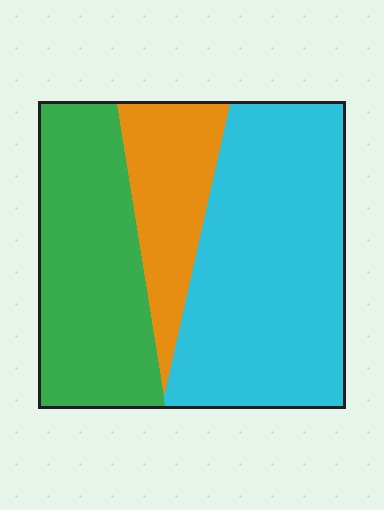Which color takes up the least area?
Orange, at roughly 20%.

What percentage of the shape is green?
Green covers around 35% of the shape.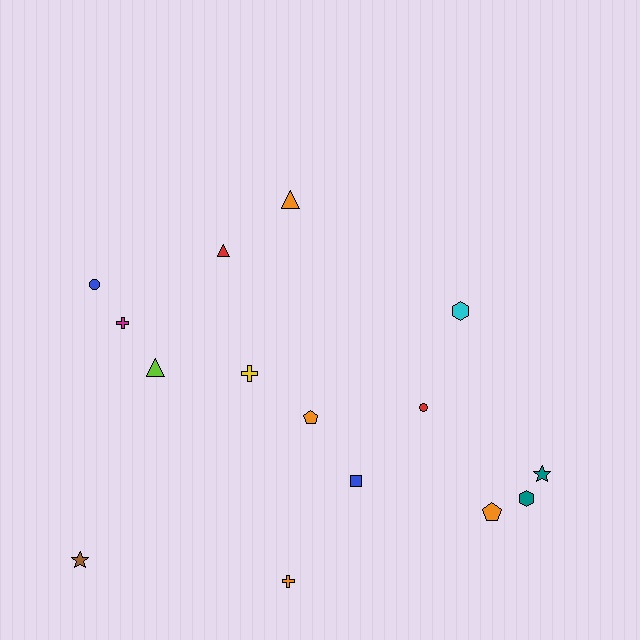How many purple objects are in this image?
There are no purple objects.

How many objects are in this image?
There are 15 objects.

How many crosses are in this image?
There are 3 crosses.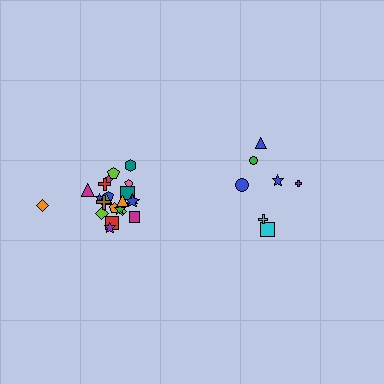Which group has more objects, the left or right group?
The left group.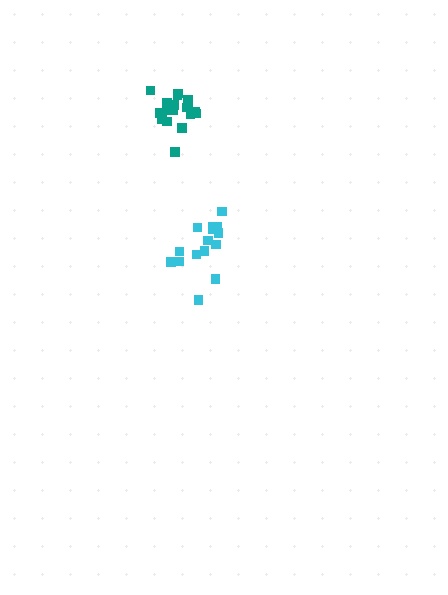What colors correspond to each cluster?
The clusters are colored: teal, cyan.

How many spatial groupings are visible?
There are 2 spatial groupings.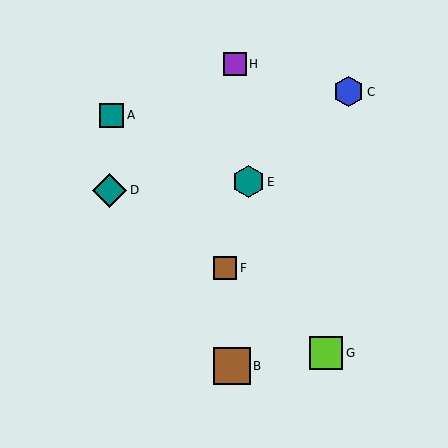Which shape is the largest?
The brown square (labeled B) is the largest.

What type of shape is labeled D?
Shape D is a teal diamond.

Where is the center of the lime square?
The center of the lime square is at (326, 353).